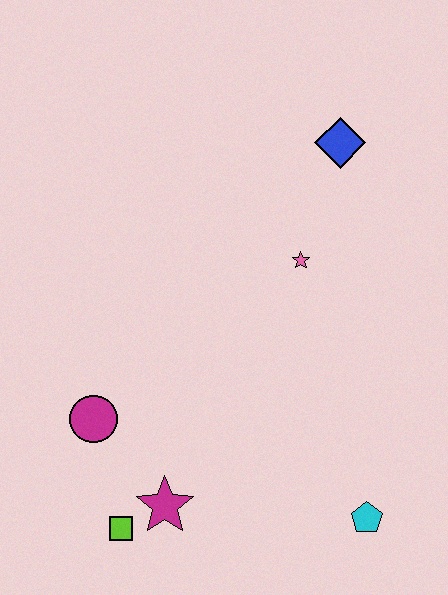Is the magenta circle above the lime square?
Yes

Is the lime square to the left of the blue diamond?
Yes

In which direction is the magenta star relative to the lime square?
The magenta star is to the right of the lime square.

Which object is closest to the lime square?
The magenta star is closest to the lime square.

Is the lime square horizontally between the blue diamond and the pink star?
No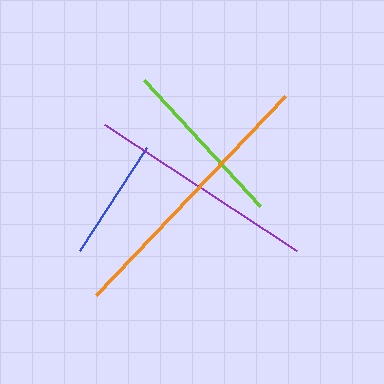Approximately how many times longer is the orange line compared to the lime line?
The orange line is approximately 1.6 times the length of the lime line.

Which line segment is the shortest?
The blue line is the shortest at approximately 122 pixels.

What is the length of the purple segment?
The purple segment is approximately 230 pixels long.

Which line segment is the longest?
The orange line is the longest at approximately 275 pixels.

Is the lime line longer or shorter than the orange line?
The orange line is longer than the lime line.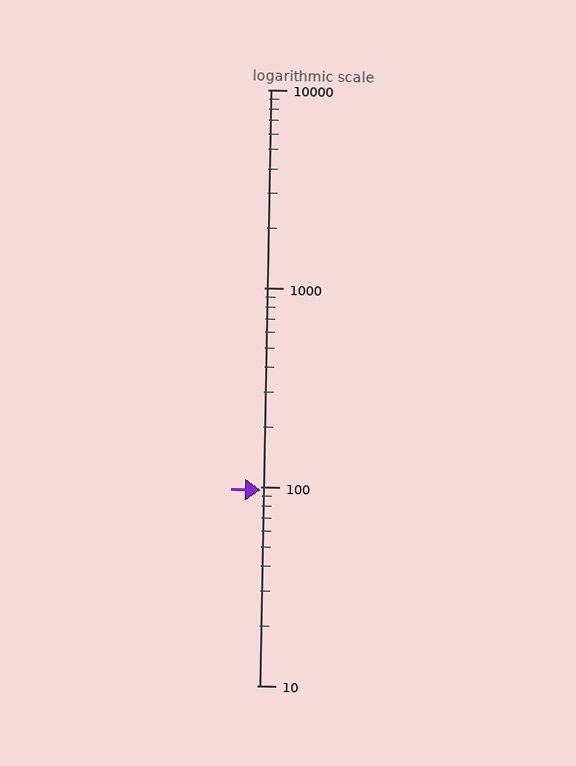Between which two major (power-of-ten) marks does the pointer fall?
The pointer is between 10 and 100.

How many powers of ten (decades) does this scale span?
The scale spans 3 decades, from 10 to 10000.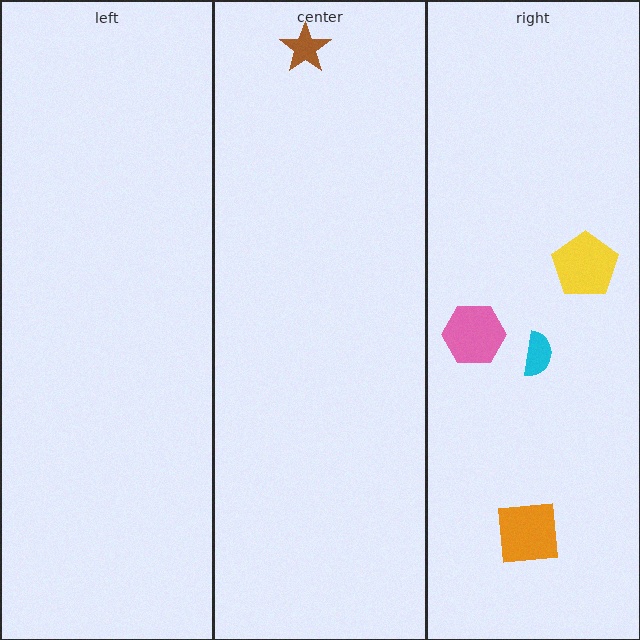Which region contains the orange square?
The right region.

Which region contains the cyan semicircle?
The right region.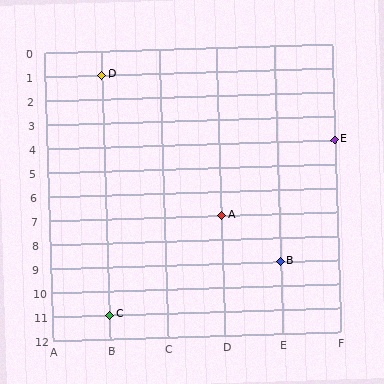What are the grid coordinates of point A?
Point A is at grid coordinates (D, 7).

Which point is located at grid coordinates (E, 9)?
Point B is at (E, 9).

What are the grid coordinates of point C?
Point C is at grid coordinates (B, 11).